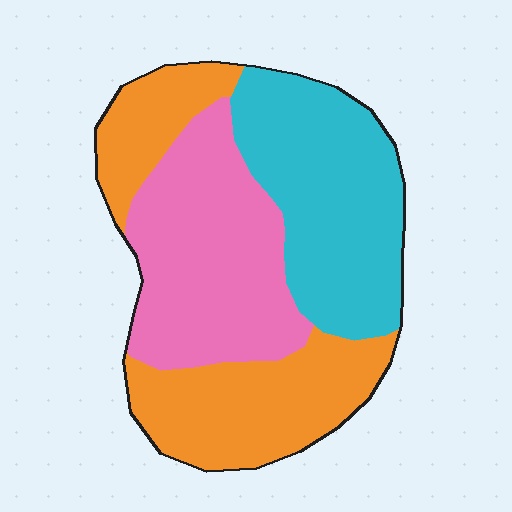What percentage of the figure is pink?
Pink covers roughly 35% of the figure.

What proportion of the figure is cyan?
Cyan covers about 30% of the figure.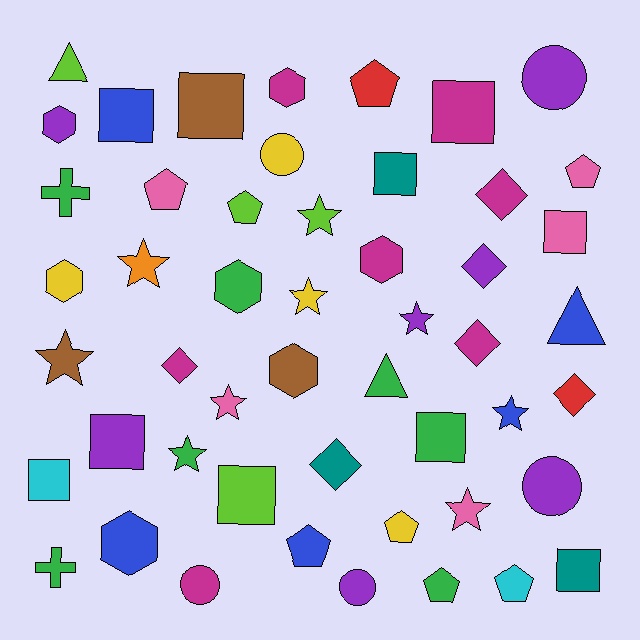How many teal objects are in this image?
There are 3 teal objects.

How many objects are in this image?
There are 50 objects.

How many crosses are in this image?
There are 2 crosses.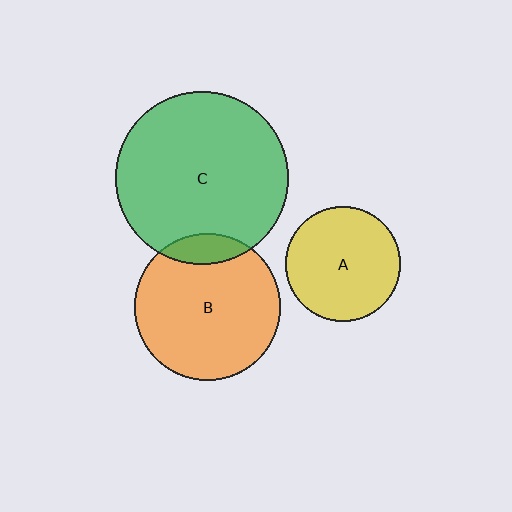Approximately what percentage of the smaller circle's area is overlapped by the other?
Approximately 10%.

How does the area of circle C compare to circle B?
Approximately 1.4 times.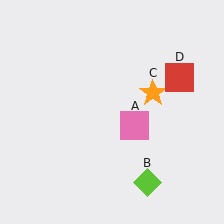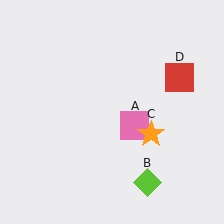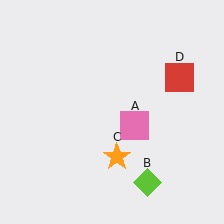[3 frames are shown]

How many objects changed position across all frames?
1 object changed position: orange star (object C).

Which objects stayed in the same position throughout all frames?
Pink square (object A) and lime diamond (object B) and red square (object D) remained stationary.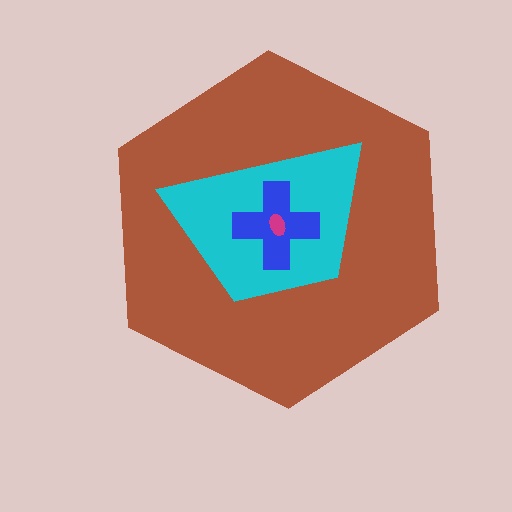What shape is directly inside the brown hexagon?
The cyan trapezoid.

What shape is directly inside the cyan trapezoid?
The blue cross.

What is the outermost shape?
The brown hexagon.